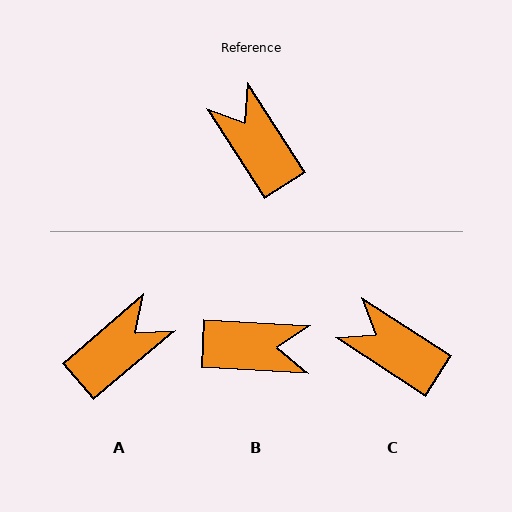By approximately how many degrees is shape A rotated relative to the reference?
Approximately 82 degrees clockwise.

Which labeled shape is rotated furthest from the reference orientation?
B, about 126 degrees away.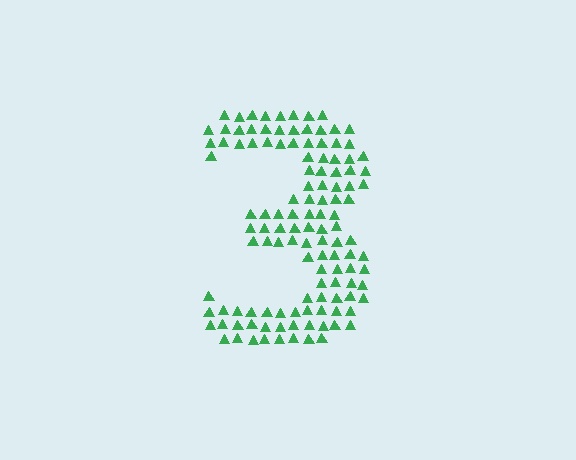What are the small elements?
The small elements are triangles.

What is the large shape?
The large shape is the digit 3.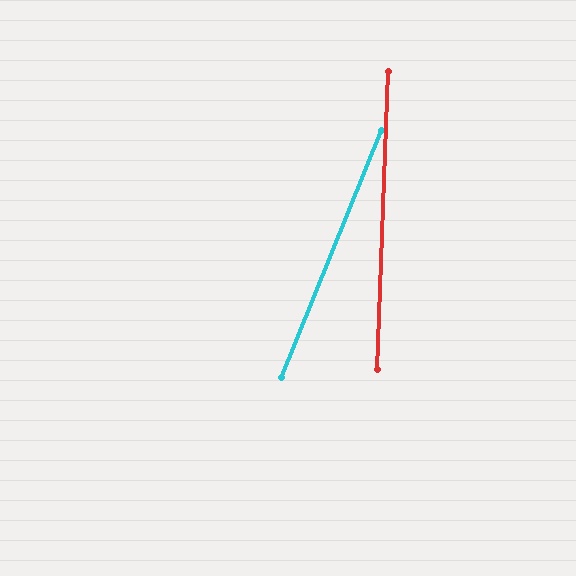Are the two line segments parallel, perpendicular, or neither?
Neither parallel nor perpendicular — they differ by about 20°.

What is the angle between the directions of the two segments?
Approximately 20 degrees.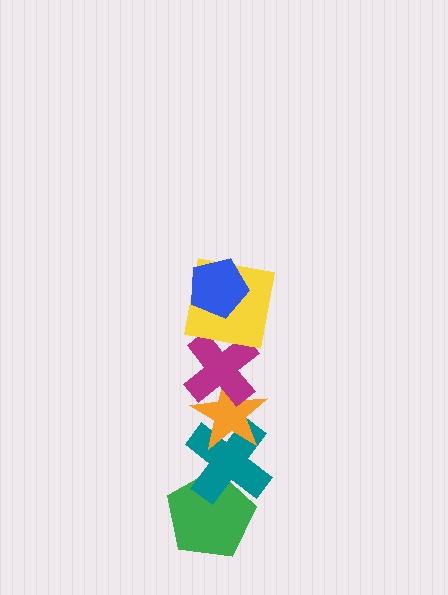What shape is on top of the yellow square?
The blue pentagon is on top of the yellow square.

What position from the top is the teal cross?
The teal cross is 5th from the top.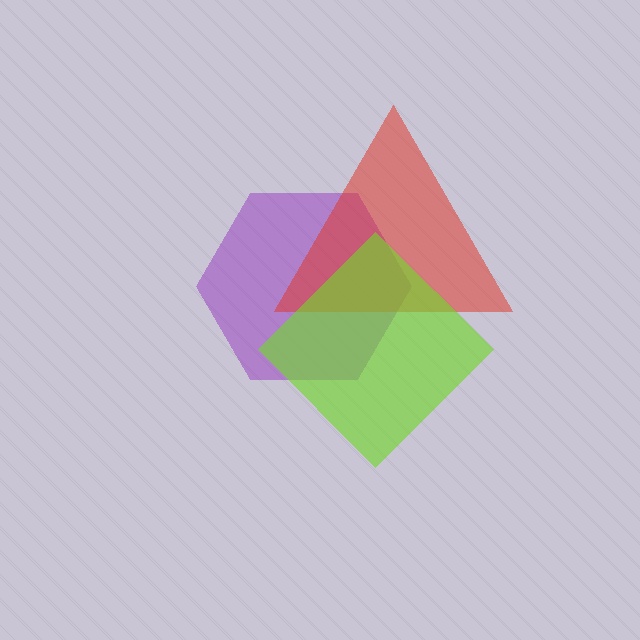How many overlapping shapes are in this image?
There are 3 overlapping shapes in the image.